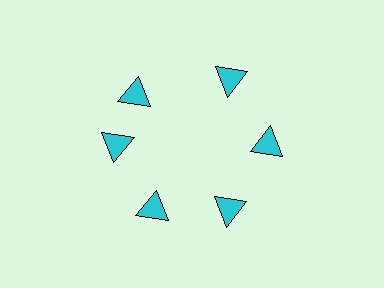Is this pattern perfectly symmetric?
No. The 6 cyan triangles are arranged in a ring, but one element near the 11 o'clock position is rotated out of alignment along the ring, breaking the 6-fold rotational symmetry.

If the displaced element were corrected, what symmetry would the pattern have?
It would have 6-fold rotational symmetry — the pattern would map onto itself every 60 degrees.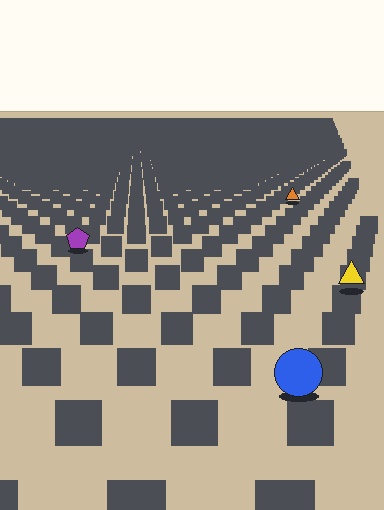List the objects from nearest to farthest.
From nearest to farthest: the blue circle, the yellow triangle, the purple pentagon, the orange triangle.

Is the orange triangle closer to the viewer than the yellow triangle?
No. The yellow triangle is closer — you can tell from the texture gradient: the ground texture is coarser near it.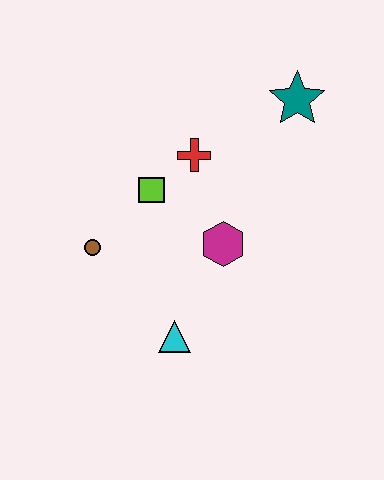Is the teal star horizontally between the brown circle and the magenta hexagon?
No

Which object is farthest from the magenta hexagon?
The teal star is farthest from the magenta hexagon.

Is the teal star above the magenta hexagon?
Yes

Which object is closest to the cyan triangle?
The magenta hexagon is closest to the cyan triangle.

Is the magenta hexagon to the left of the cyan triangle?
No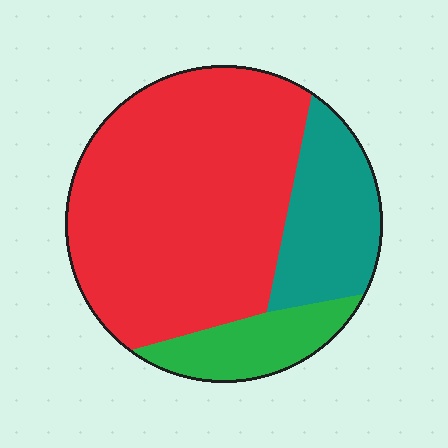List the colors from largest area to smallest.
From largest to smallest: red, teal, green.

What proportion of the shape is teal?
Teal takes up about one fifth (1/5) of the shape.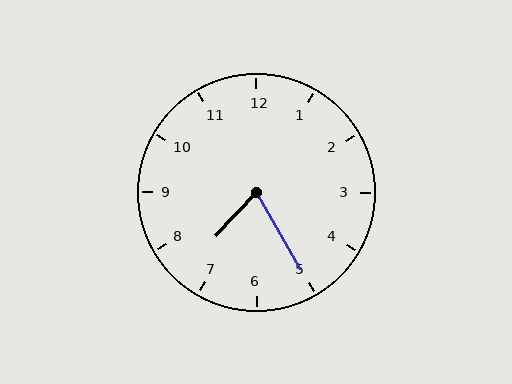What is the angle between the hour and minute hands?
Approximately 72 degrees.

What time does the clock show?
7:25.